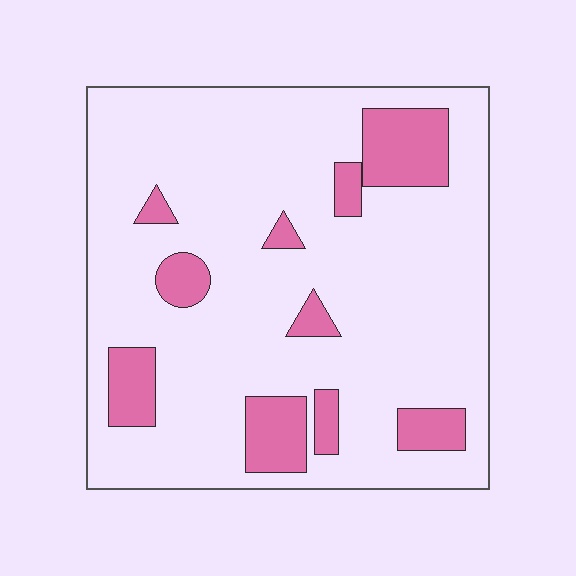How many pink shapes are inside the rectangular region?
10.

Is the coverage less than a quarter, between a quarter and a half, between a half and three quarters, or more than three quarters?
Less than a quarter.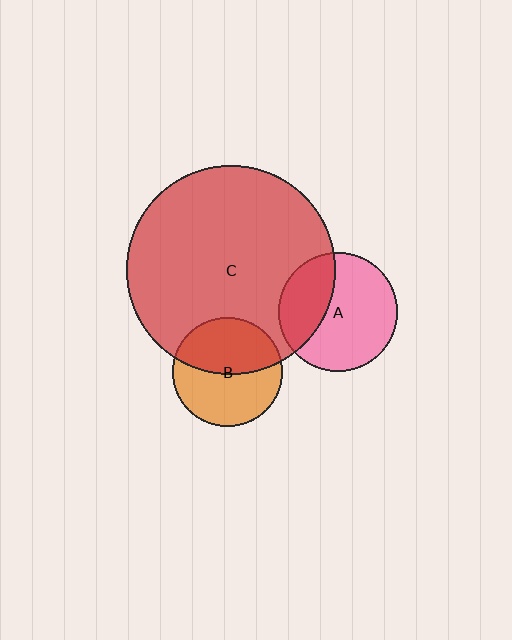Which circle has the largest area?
Circle C (red).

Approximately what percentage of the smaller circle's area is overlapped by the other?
Approximately 50%.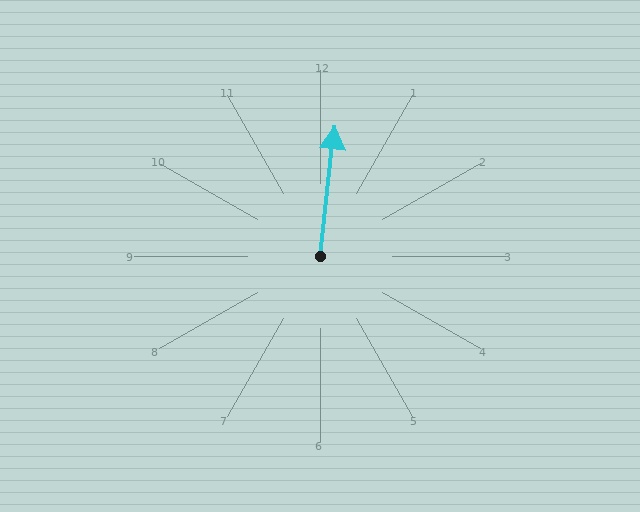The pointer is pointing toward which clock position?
Roughly 12 o'clock.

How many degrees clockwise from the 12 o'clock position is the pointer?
Approximately 7 degrees.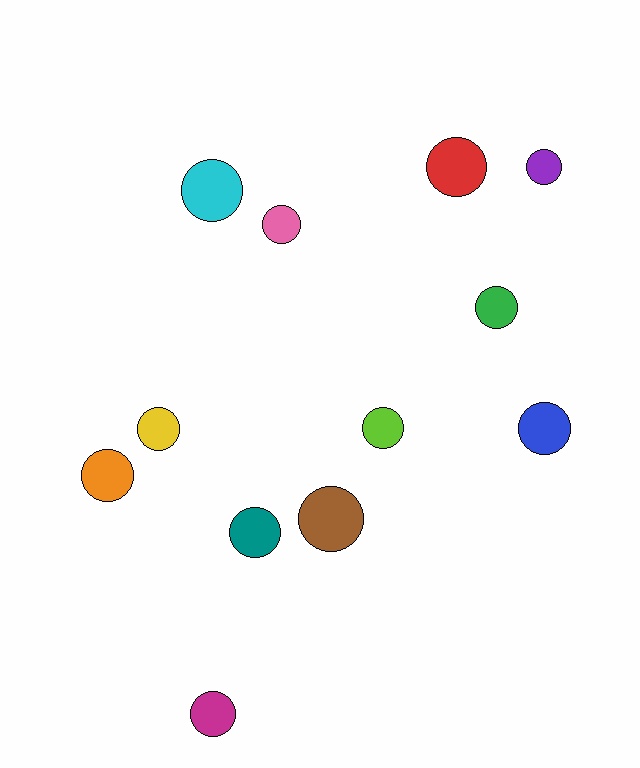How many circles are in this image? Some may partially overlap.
There are 12 circles.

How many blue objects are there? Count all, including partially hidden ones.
There is 1 blue object.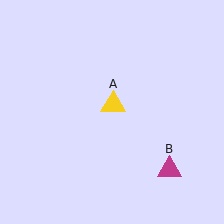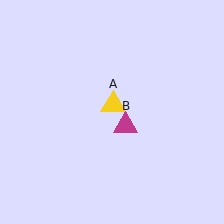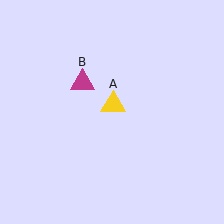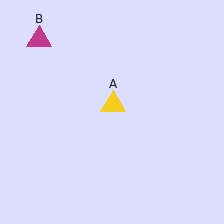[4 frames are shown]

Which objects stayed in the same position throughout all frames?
Yellow triangle (object A) remained stationary.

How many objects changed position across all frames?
1 object changed position: magenta triangle (object B).